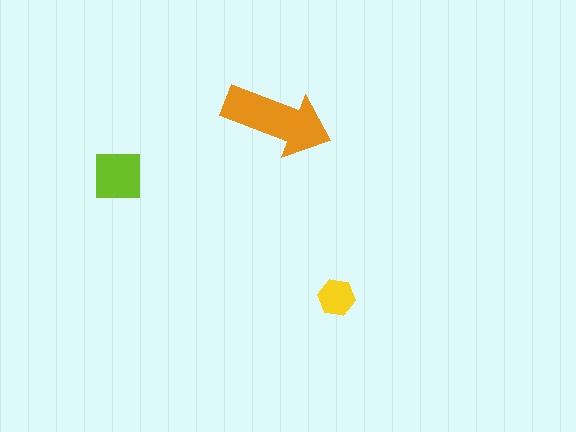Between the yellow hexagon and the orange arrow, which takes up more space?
The orange arrow.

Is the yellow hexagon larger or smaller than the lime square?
Smaller.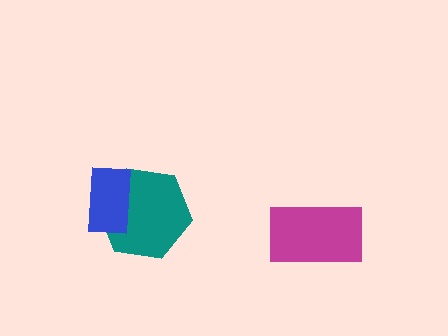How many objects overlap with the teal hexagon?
1 object overlaps with the teal hexagon.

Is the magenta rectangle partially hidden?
No, no other shape covers it.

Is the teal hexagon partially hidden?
Yes, it is partially covered by another shape.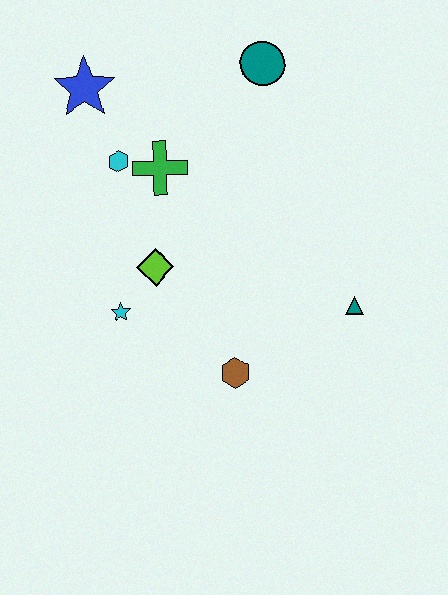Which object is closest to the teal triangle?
The brown hexagon is closest to the teal triangle.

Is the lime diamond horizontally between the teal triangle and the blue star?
Yes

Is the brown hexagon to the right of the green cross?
Yes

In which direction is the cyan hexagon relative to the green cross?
The cyan hexagon is to the left of the green cross.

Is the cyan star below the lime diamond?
Yes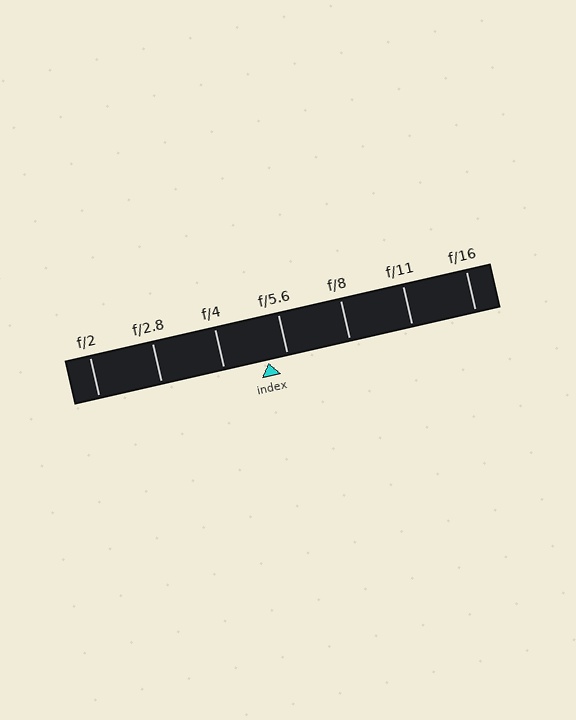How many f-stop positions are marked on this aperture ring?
There are 7 f-stop positions marked.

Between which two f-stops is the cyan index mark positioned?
The index mark is between f/4 and f/5.6.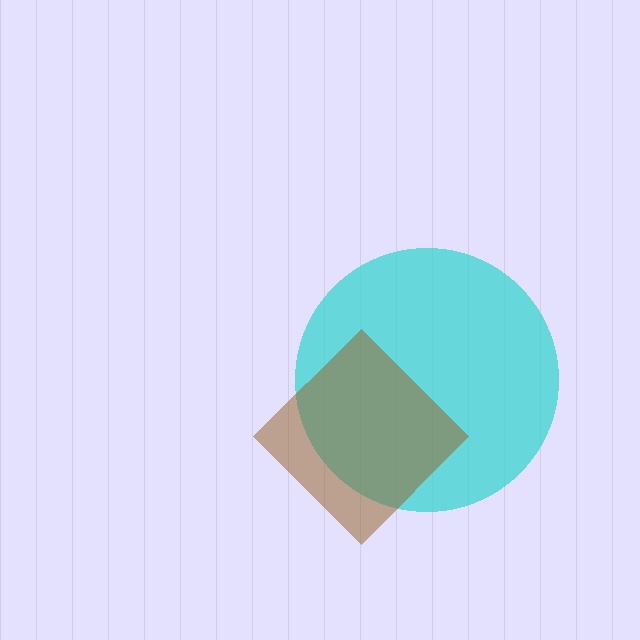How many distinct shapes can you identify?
There are 2 distinct shapes: a cyan circle, a brown diamond.